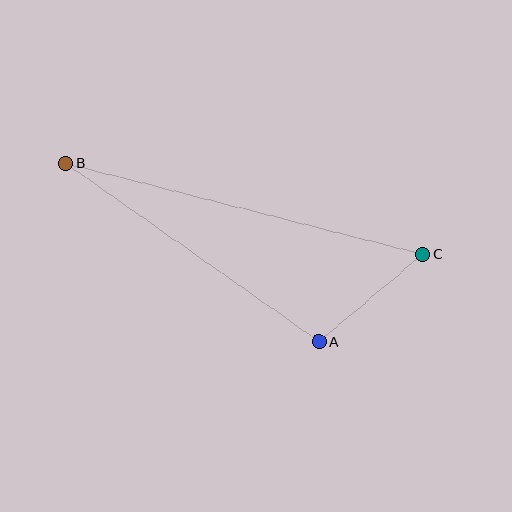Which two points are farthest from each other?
Points B and C are farthest from each other.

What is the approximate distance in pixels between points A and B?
The distance between A and B is approximately 310 pixels.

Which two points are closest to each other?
Points A and C are closest to each other.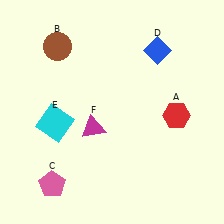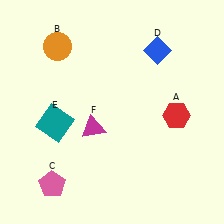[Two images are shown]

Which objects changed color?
B changed from brown to orange. E changed from cyan to teal.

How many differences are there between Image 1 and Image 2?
There are 2 differences between the two images.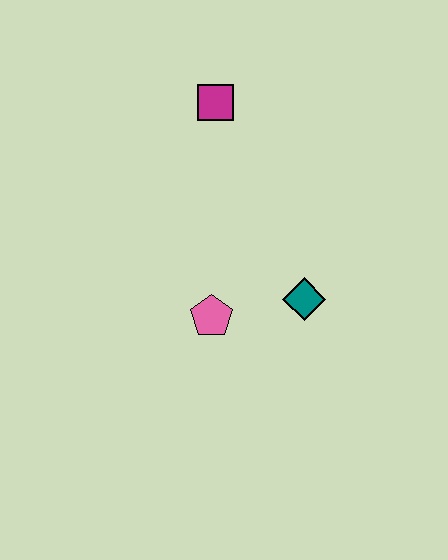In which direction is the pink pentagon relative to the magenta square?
The pink pentagon is below the magenta square.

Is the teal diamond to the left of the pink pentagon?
No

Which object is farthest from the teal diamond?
The magenta square is farthest from the teal diamond.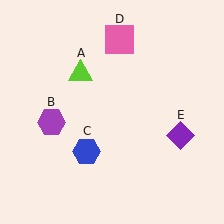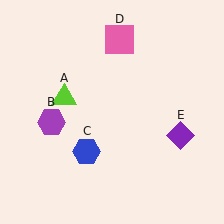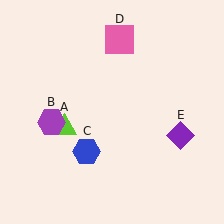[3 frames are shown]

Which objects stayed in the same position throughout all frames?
Purple hexagon (object B) and blue hexagon (object C) and pink square (object D) and purple diamond (object E) remained stationary.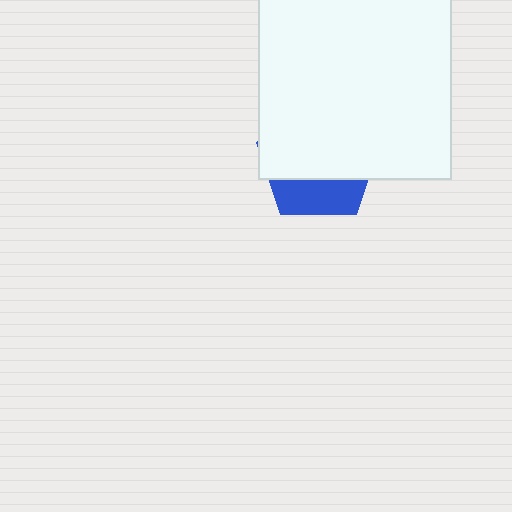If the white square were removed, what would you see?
You would see the complete blue pentagon.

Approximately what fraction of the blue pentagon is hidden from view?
Roughly 69% of the blue pentagon is hidden behind the white square.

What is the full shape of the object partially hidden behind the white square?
The partially hidden object is a blue pentagon.